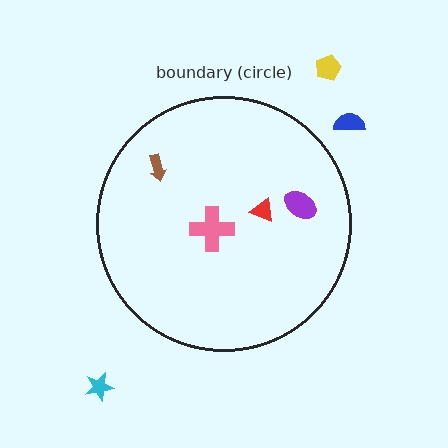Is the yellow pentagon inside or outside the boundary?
Outside.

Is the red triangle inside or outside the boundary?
Inside.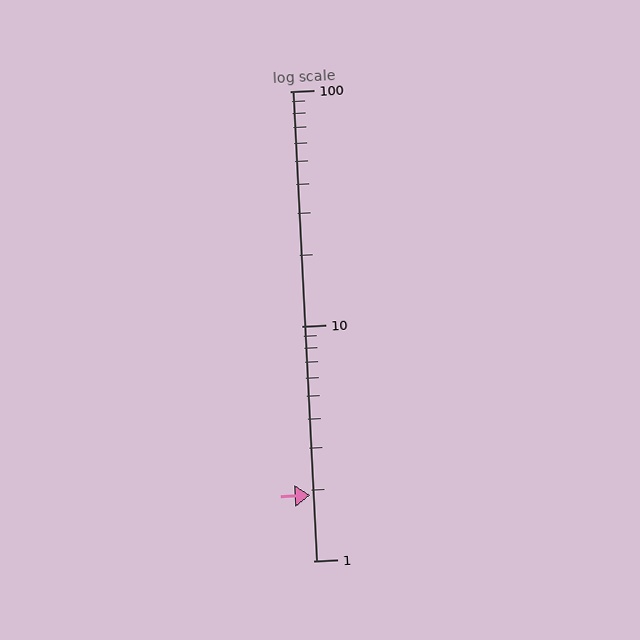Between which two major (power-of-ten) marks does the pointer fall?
The pointer is between 1 and 10.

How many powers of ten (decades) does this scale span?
The scale spans 2 decades, from 1 to 100.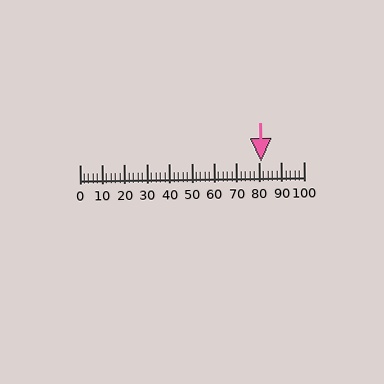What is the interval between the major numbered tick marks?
The major tick marks are spaced 10 units apart.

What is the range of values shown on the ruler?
The ruler shows values from 0 to 100.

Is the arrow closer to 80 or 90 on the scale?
The arrow is closer to 80.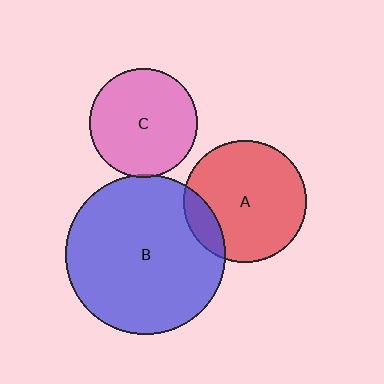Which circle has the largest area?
Circle B (blue).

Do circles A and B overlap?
Yes.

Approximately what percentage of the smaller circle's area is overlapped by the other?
Approximately 15%.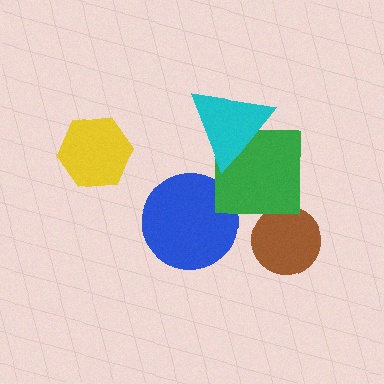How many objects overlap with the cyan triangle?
1 object overlaps with the cyan triangle.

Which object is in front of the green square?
The cyan triangle is in front of the green square.